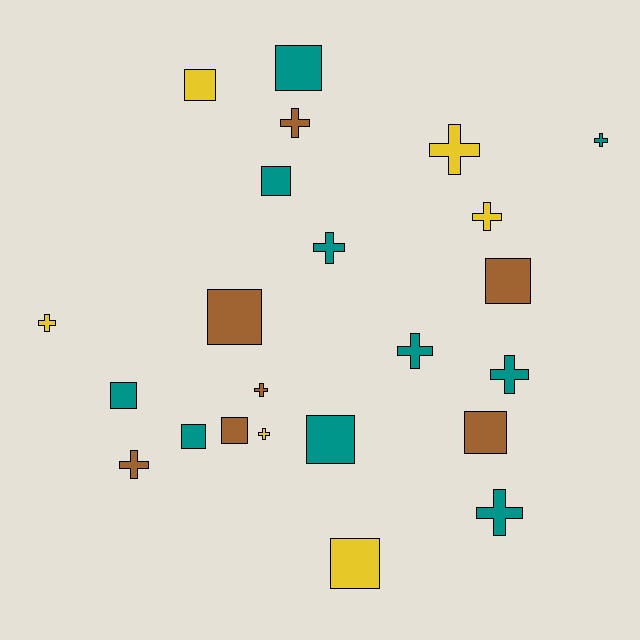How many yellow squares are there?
There are 2 yellow squares.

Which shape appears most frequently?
Cross, with 12 objects.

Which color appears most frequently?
Teal, with 10 objects.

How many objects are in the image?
There are 23 objects.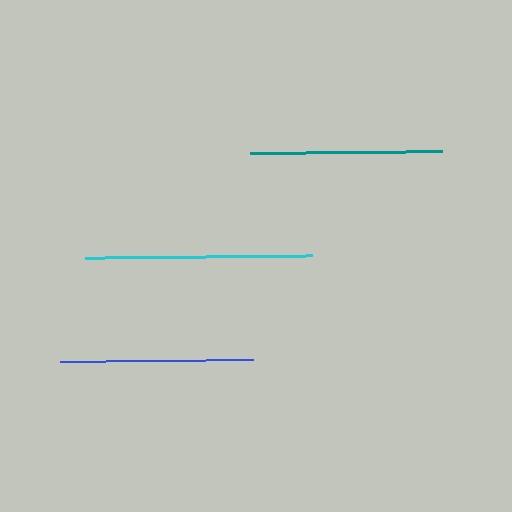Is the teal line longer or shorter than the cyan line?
The cyan line is longer than the teal line.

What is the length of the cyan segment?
The cyan segment is approximately 227 pixels long.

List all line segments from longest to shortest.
From longest to shortest: cyan, blue, teal.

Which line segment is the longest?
The cyan line is the longest at approximately 227 pixels.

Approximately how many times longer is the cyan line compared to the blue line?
The cyan line is approximately 1.2 times the length of the blue line.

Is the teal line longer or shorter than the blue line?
The blue line is longer than the teal line.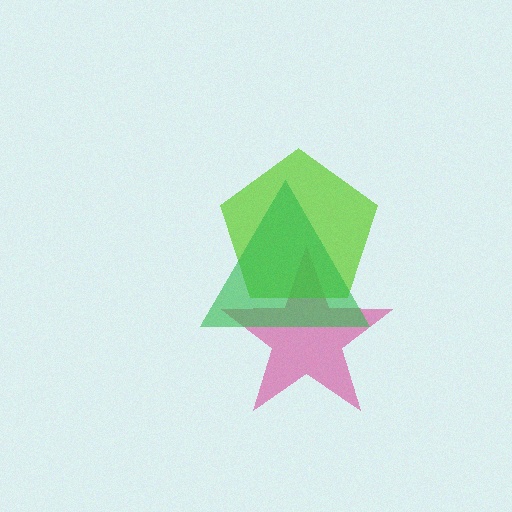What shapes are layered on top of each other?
The layered shapes are: a magenta star, a lime pentagon, a green triangle.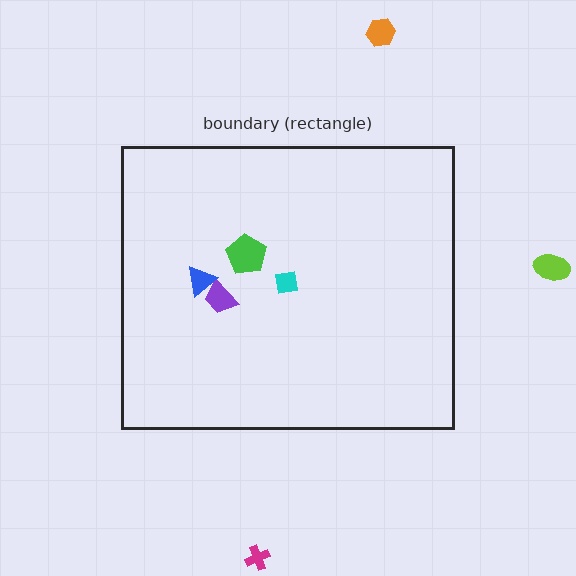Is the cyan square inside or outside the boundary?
Inside.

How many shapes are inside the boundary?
4 inside, 3 outside.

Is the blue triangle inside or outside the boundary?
Inside.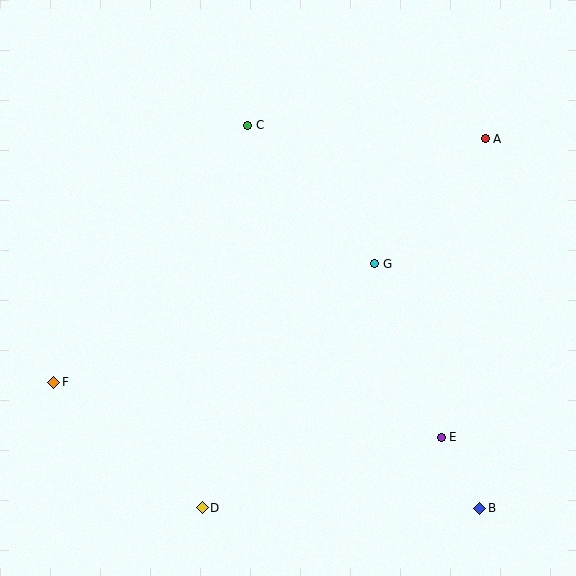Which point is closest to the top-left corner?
Point C is closest to the top-left corner.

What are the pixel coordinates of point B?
Point B is at (480, 508).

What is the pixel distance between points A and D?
The distance between A and D is 465 pixels.